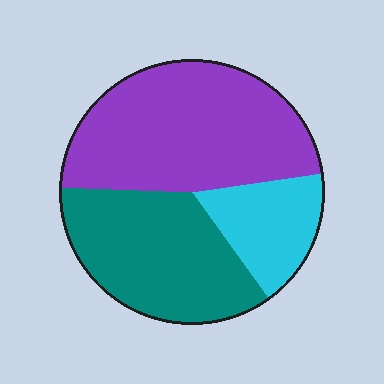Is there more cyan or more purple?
Purple.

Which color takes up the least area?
Cyan, at roughly 15%.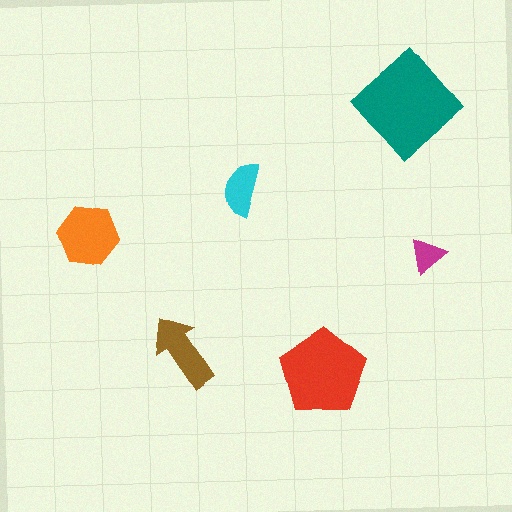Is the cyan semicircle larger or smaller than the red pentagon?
Smaller.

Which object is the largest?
The teal diamond.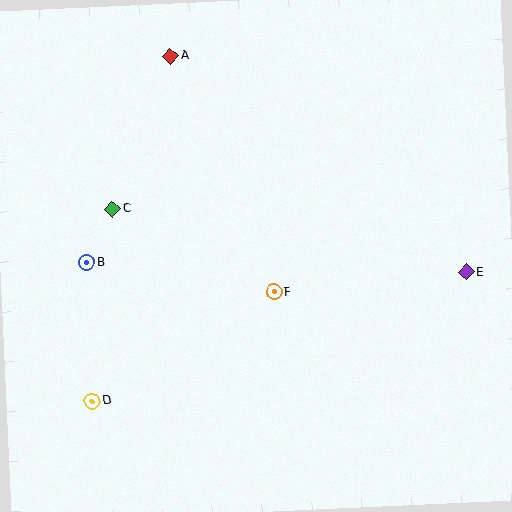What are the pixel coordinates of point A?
Point A is at (171, 56).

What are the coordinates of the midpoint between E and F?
The midpoint between E and F is at (370, 282).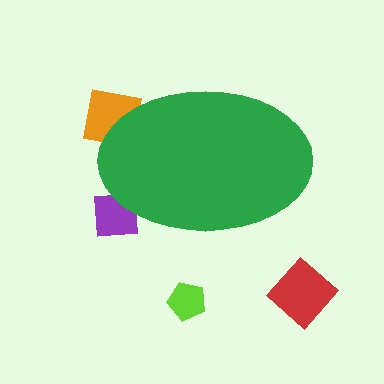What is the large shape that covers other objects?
A green ellipse.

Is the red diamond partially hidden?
No, the red diamond is fully visible.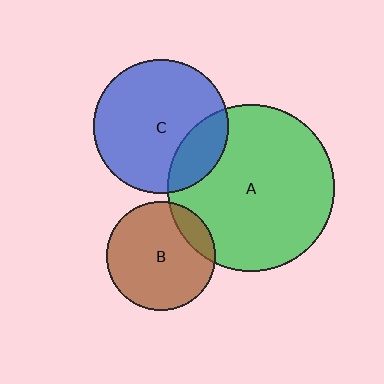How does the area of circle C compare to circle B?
Approximately 1.5 times.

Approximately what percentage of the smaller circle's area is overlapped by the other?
Approximately 15%.